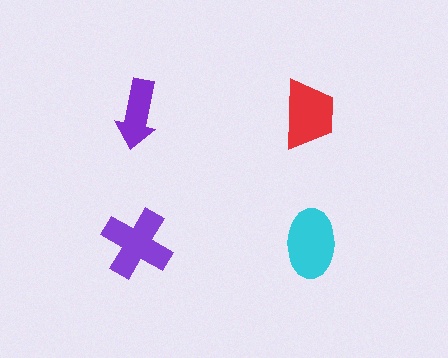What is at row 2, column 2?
A cyan ellipse.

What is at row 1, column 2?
A red trapezoid.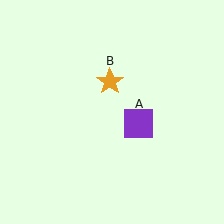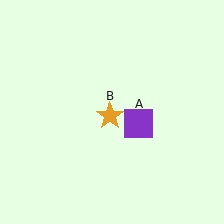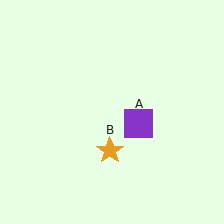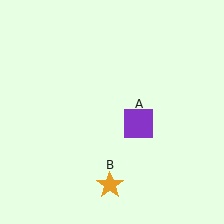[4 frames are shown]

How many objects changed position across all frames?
1 object changed position: orange star (object B).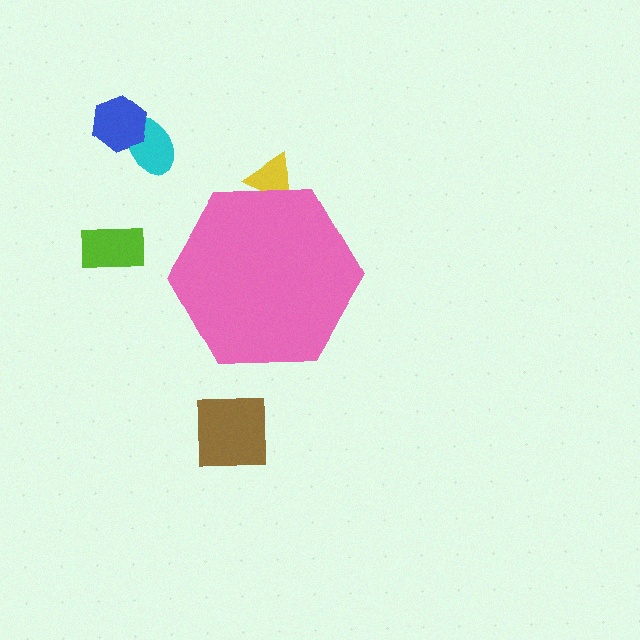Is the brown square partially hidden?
No, the brown square is fully visible.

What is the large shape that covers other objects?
A pink hexagon.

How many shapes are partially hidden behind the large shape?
1 shape is partially hidden.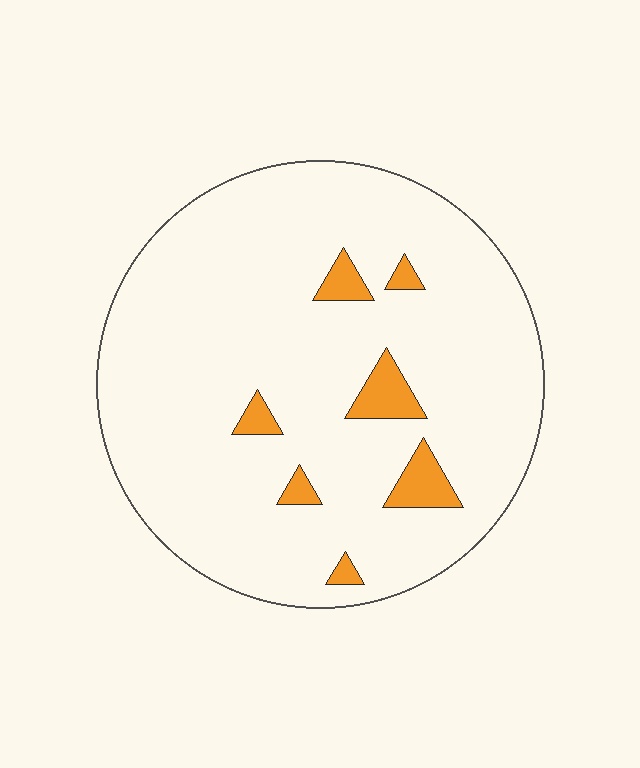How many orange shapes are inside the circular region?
7.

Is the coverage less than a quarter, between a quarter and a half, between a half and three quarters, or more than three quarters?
Less than a quarter.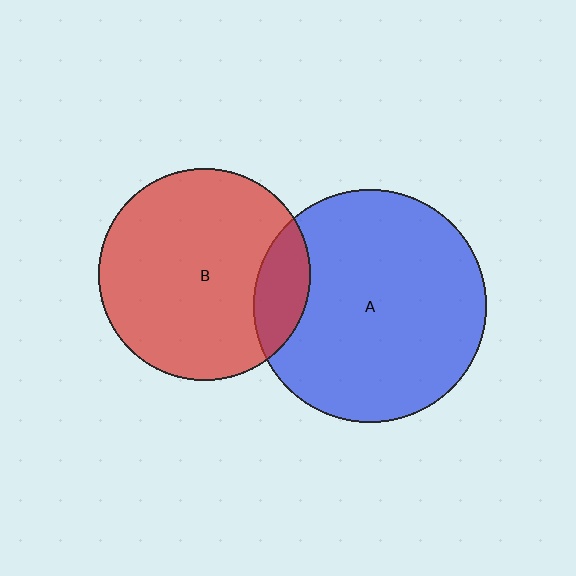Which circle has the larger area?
Circle A (blue).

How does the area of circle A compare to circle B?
Approximately 1.2 times.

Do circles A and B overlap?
Yes.